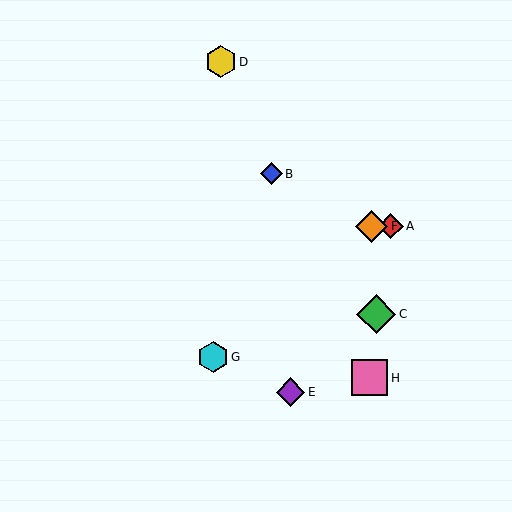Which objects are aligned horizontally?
Objects A, F are aligned horizontally.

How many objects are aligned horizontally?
2 objects (A, F) are aligned horizontally.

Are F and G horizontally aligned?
No, F is at y≈226 and G is at y≈357.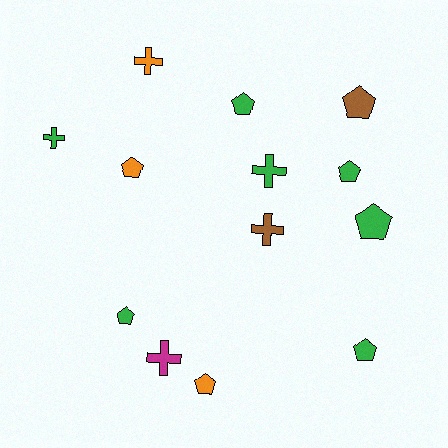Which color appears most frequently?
Green, with 7 objects.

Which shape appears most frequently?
Pentagon, with 8 objects.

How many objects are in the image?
There are 13 objects.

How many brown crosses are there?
There is 1 brown cross.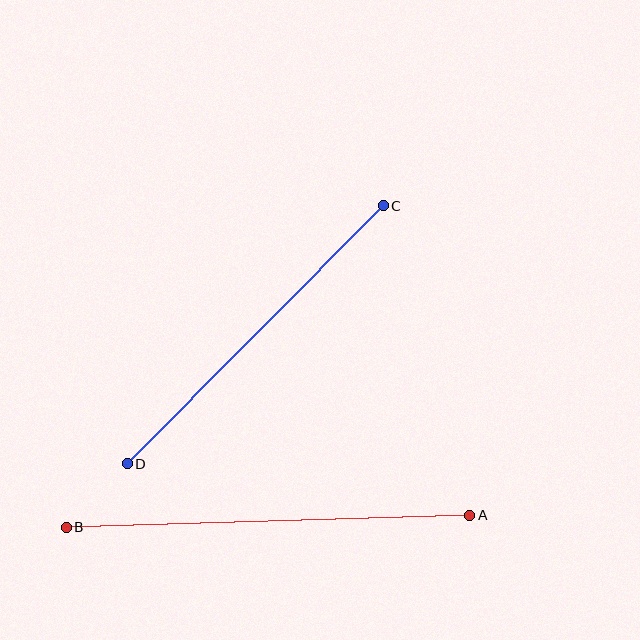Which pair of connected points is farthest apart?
Points A and B are farthest apart.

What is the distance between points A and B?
The distance is approximately 404 pixels.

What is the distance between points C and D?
The distance is approximately 364 pixels.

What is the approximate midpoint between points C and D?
The midpoint is at approximately (255, 335) pixels.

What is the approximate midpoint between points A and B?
The midpoint is at approximately (268, 521) pixels.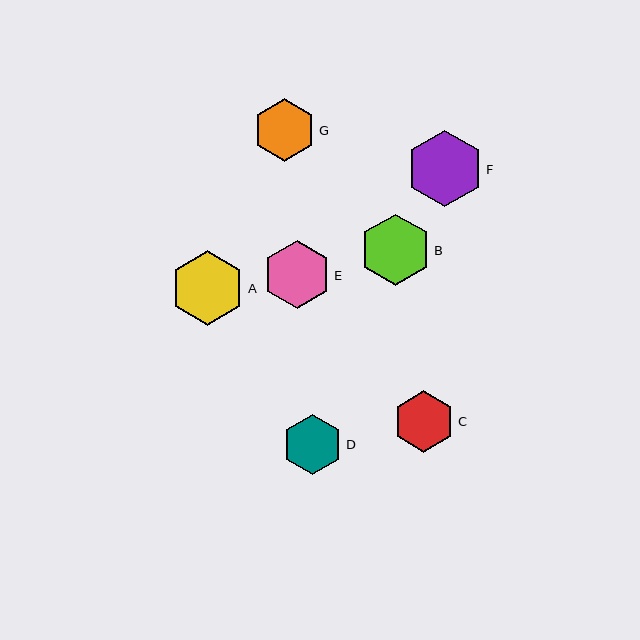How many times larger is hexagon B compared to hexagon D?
Hexagon B is approximately 1.2 times the size of hexagon D.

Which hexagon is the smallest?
Hexagon D is the smallest with a size of approximately 60 pixels.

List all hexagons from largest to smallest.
From largest to smallest: F, A, B, E, G, C, D.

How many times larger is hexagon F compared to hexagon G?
Hexagon F is approximately 1.2 times the size of hexagon G.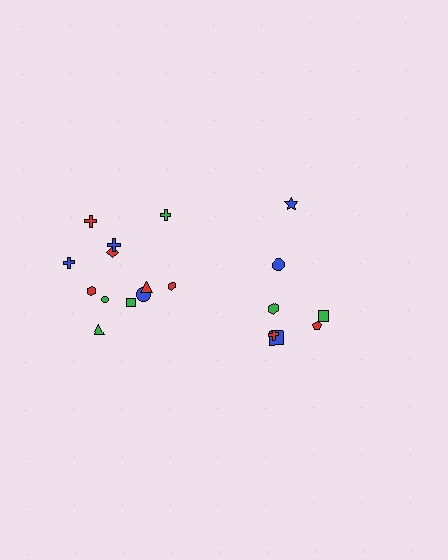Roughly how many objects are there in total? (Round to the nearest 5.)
Roughly 20 objects in total.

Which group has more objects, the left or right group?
The left group.